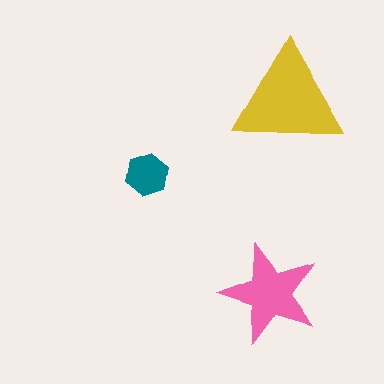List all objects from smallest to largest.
The teal hexagon, the pink star, the yellow triangle.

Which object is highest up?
The yellow triangle is topmost.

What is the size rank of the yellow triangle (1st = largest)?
1st.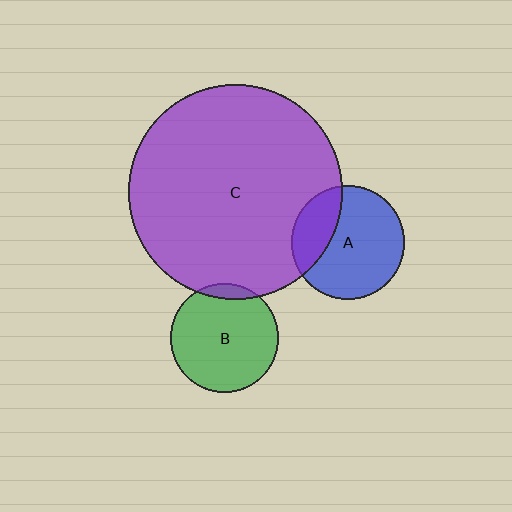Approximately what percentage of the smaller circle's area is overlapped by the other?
Approximately 5%.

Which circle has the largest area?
Circle C (purple).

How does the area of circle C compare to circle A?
Approximately 3.6 times.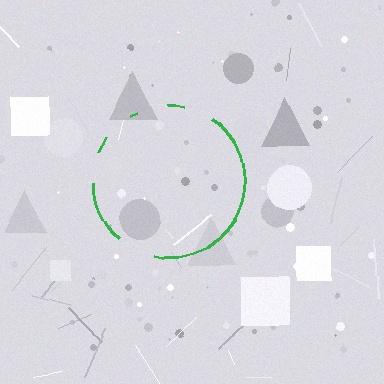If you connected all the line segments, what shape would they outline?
They would outline a circle.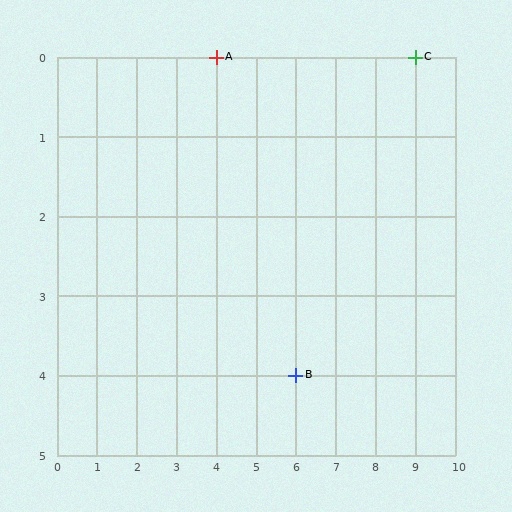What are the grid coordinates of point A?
Point A is at grid coordinates (4, 0).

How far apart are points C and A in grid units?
Points C and A are 5 columns apart.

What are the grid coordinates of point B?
Point B is at grid coordinates (6, 4).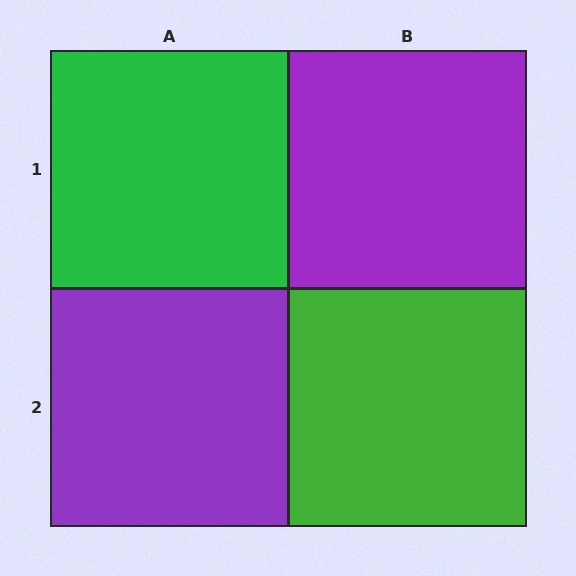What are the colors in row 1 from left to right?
Green, purple.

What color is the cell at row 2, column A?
Purple.